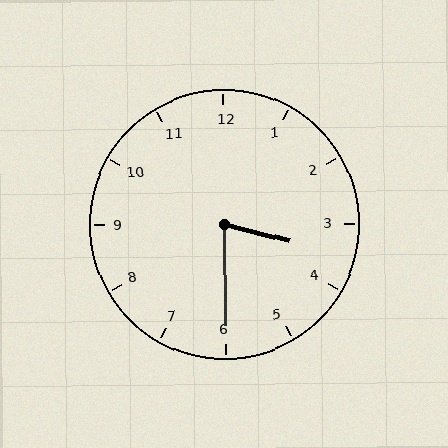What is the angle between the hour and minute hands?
Approximately 75 degrees.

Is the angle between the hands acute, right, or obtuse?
It is acute.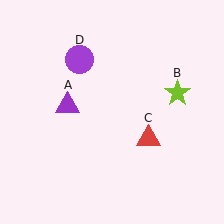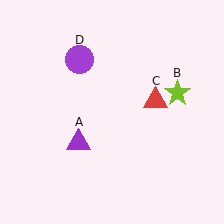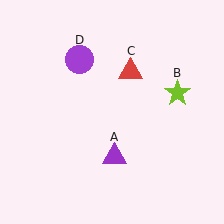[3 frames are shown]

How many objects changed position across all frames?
2 objects changed position: purple triangle (object A), red triangle (object C).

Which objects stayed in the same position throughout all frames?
Lime star (object B) and purple circle (object D) remained stationary.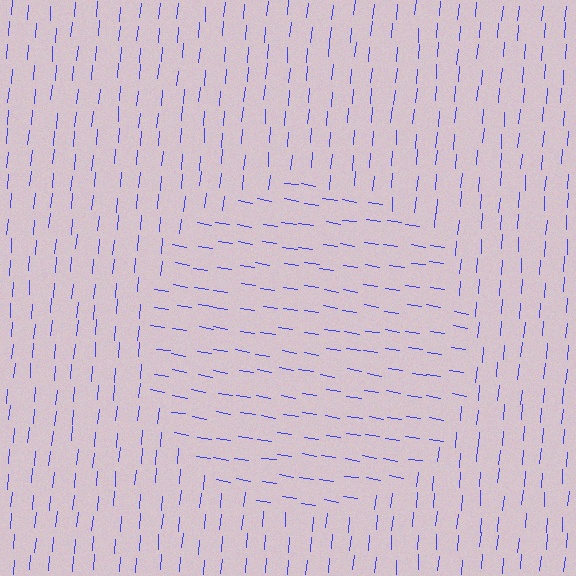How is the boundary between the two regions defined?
The boundary is defined purely by a change in line orientation (approximately 86 degrees difference). All lines are the same color and thickness.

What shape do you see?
I see a circle.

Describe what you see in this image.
The image is filled with small blue line segments. A circle region in the image has lines oriented differently from the surrounding lines, creating a visible texture boundary.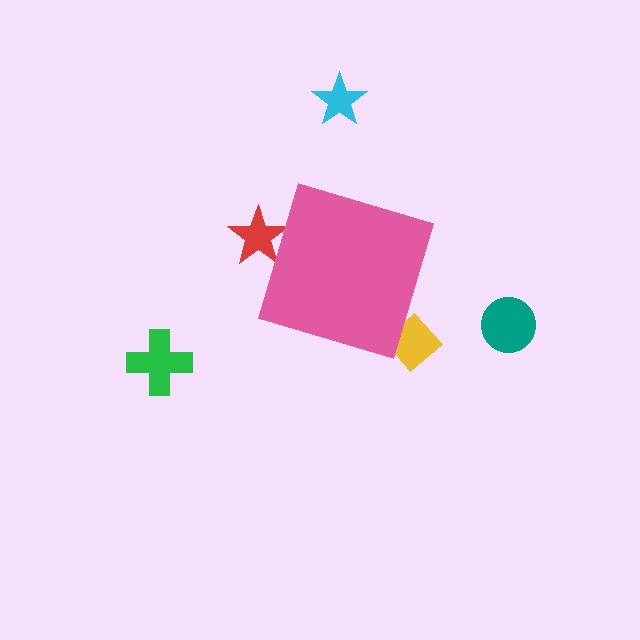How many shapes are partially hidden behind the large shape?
2 shapes are partially hidden.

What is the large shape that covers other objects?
A pink diamond.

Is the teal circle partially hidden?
No, the teal circle is fully visible.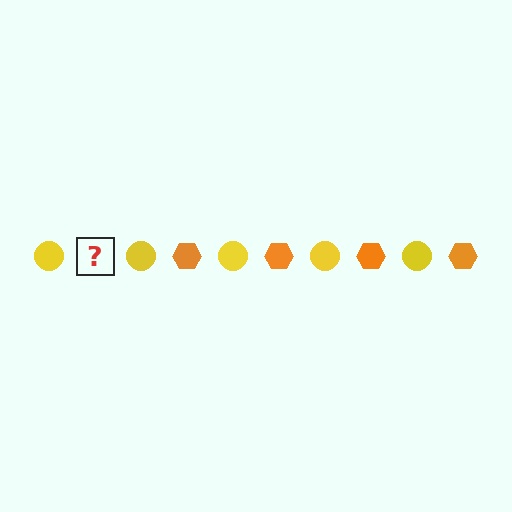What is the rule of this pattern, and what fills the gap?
The rule is that the pattern alternates between yellow circle and orange hexagon. The gap should be filled with an orange hexagon.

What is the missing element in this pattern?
The missing element is an orange hexagon.